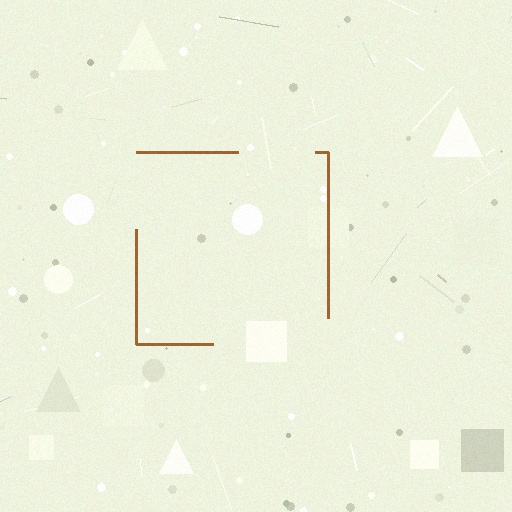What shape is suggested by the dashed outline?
The dashed outline suggests a square.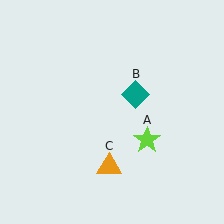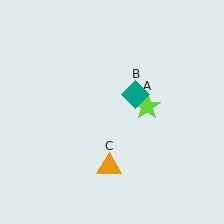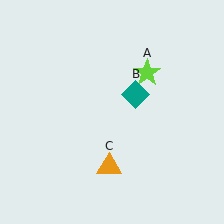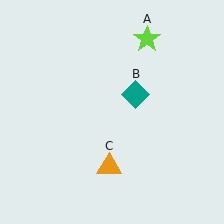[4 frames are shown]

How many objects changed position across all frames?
1 object changed position: lime star (object A).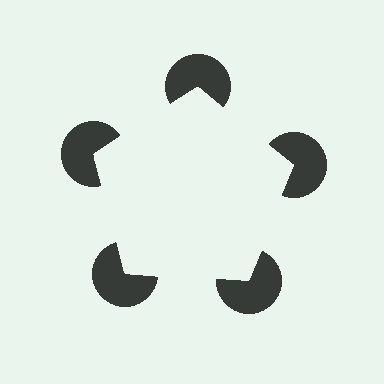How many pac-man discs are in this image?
There are 5 — one at each vertex of the illusory pentagon.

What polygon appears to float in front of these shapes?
An illusory pentagon — its edges are inferred from the aligned wedge cuts in the pac-man discs, not physically drawn.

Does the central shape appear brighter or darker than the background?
It typically appears slightly brighter than the background, even though no actual brightness change is drawn.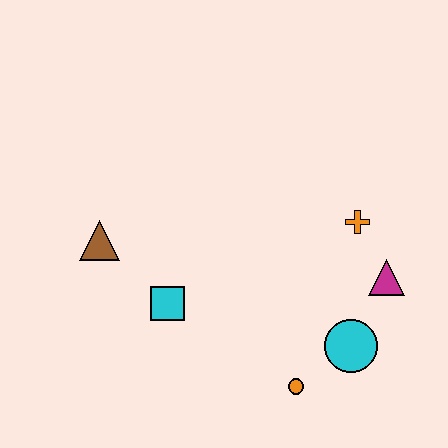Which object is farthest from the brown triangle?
The magenta triangle is farthest from the brown triangle.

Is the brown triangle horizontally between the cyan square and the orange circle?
No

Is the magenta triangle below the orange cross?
Yes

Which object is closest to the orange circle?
The cyan circle is closest to the orange circle.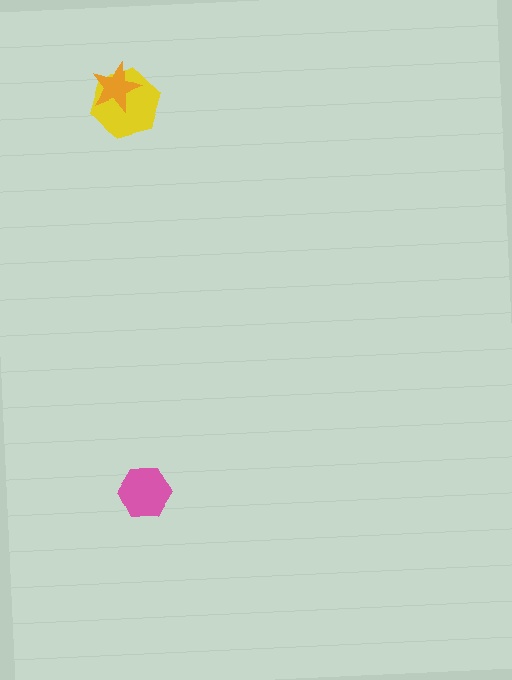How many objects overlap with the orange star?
1 object overlaps with the orange star.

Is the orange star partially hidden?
No, no other shape covers it.